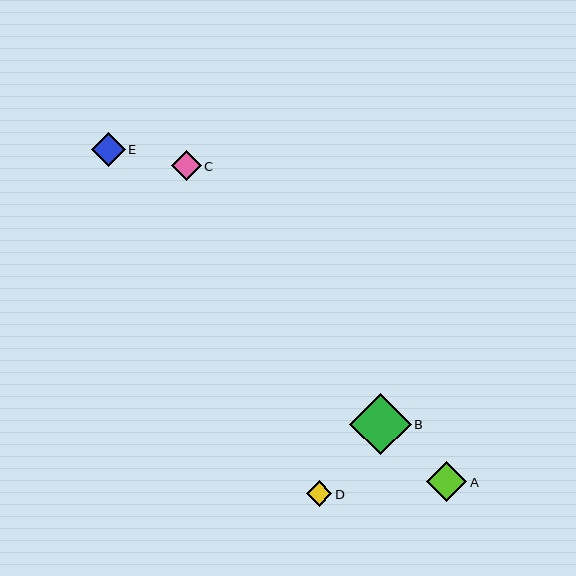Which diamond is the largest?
Diamond B is the largest with a size of approximately 61 pixels.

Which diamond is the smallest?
Diamond D is the smallest with a size of approximately 25 pixels.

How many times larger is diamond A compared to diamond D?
Diamond A is approximately 1.6 times the size of diamond D.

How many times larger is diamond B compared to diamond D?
Diamond B is approximately 2.4 times the size of diamond D.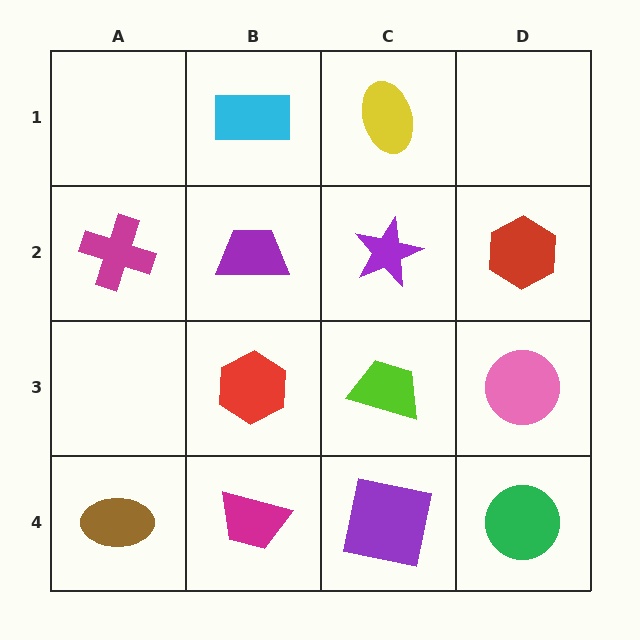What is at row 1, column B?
A cyan rectangle.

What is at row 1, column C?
A yellow ellipse.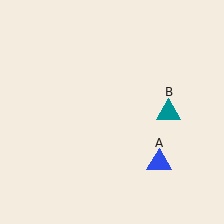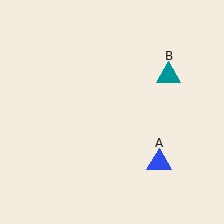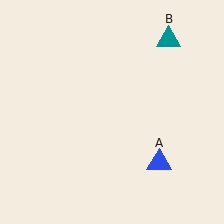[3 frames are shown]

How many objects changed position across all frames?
1 object changed position: teal triangle (object B).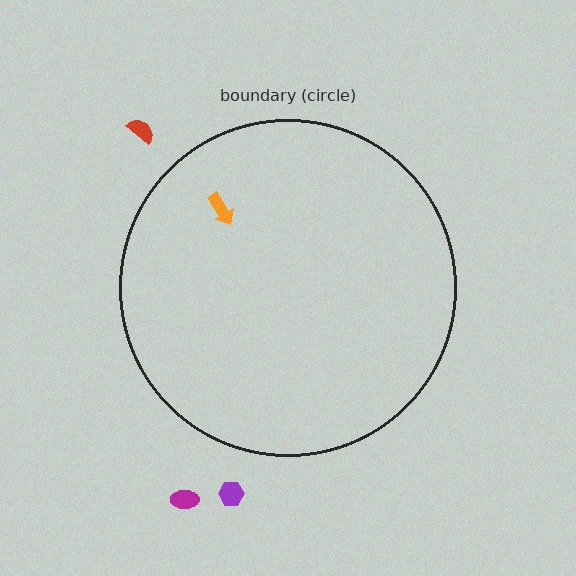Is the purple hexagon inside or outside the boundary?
Outside.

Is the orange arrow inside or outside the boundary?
Inside.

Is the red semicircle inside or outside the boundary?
Outside.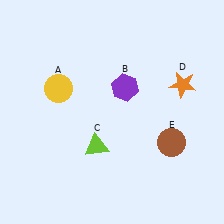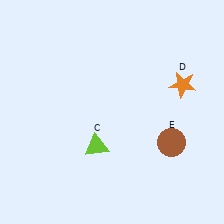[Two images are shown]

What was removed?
The purple hexagon (B), the yellow circle (A) were removed in Image 2.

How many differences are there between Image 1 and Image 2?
There are 2 differences between the two images.